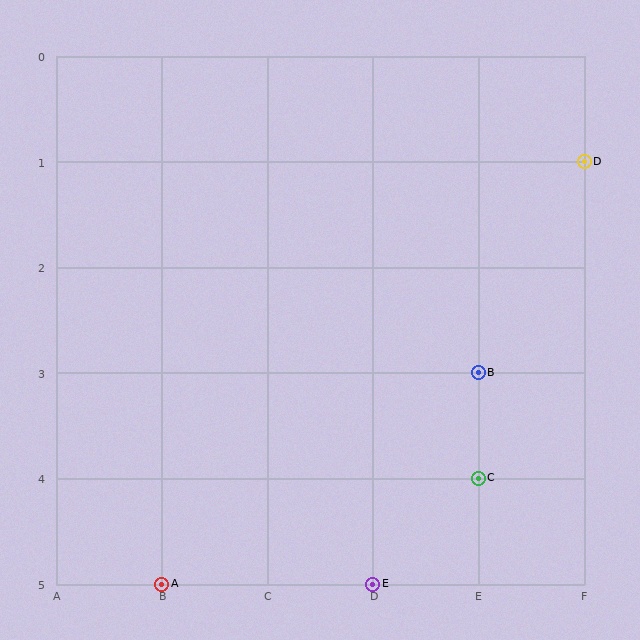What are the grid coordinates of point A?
Point A is at grid coordinates (B, 5).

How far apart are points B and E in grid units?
Points B and E are 1 column and 2 rows apart (about 2.2 grid units diagonally).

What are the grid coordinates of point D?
Point D is at grid coordinates (F, 1).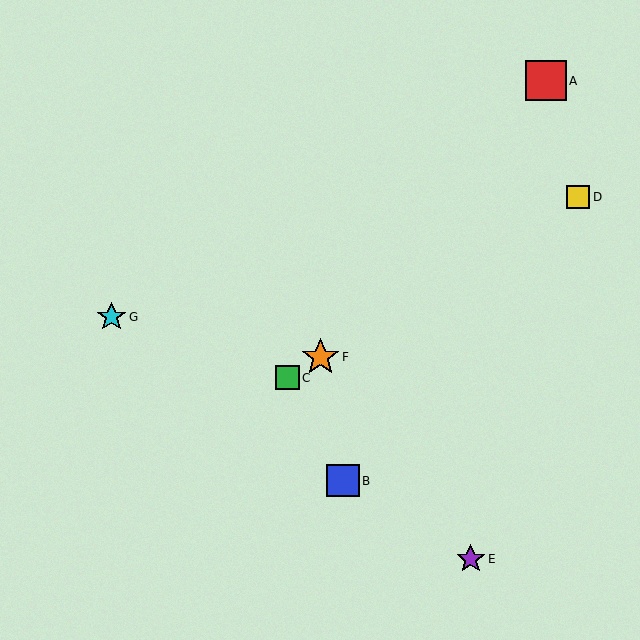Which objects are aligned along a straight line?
Objects C, D, F are aligned along a straight line.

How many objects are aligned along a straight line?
3 objects (C, D, F) are aligned along a straight line.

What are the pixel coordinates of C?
Object C is at (287, 378).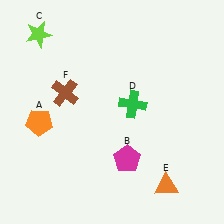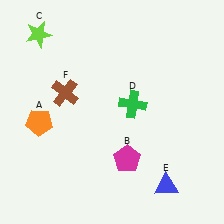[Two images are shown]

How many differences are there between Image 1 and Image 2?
There is 1 difference between the two images.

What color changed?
The triangle (E) changed from orange in Image 1 to blue in Image 2.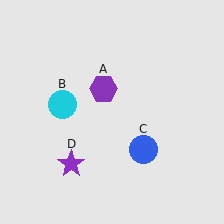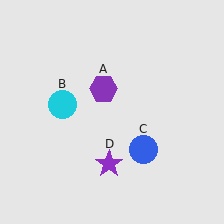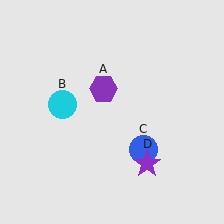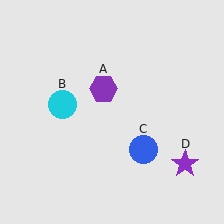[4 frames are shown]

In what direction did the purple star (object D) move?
The purple star (object D) moved right.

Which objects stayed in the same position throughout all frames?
Purple hexagon (object A) and cyan circle (object B) and blue circle (object C) remained stationary.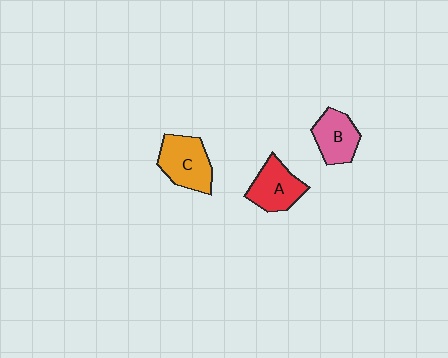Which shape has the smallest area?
Shape B (pink).